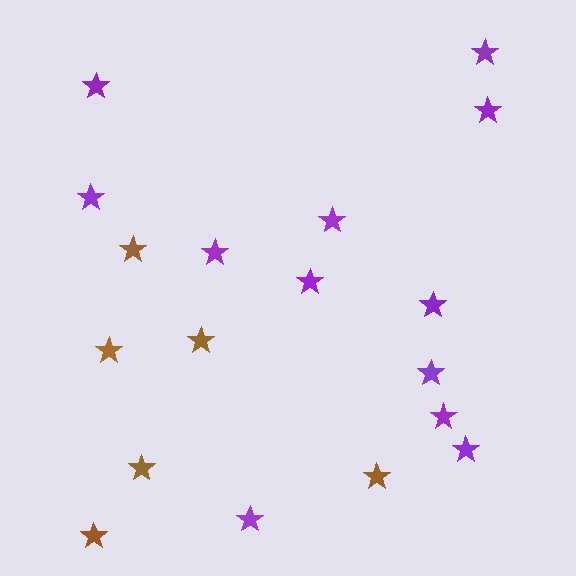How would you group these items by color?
There are 2 groups: one group of brown stars (6) and one group of purple stars (12).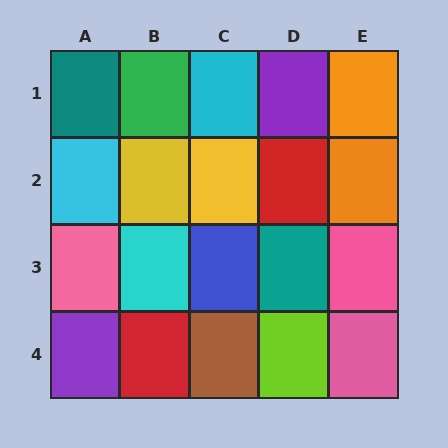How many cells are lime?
1 cell is lime.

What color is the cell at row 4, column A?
Purple.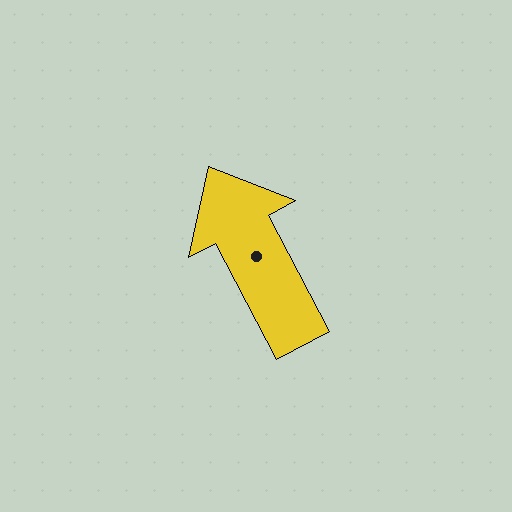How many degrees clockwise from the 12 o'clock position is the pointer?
Approximately 332 degrees.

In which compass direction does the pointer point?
Northwest.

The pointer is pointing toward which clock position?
Roughly 11 o'clock.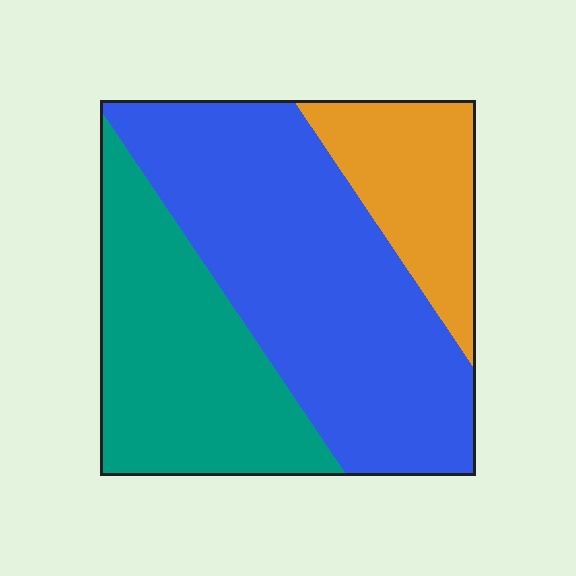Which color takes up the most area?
Blue, at roughly 50%.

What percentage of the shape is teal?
Teal takes up about one third (1/3) of the shape.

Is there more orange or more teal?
Teal.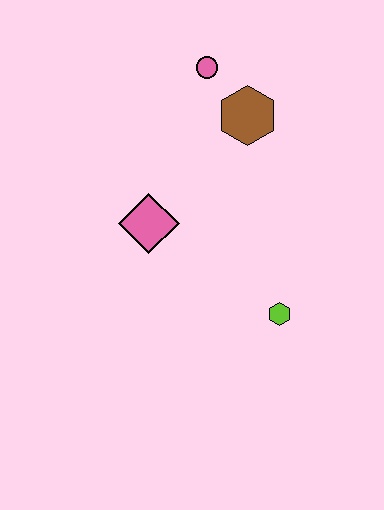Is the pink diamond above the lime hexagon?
Yes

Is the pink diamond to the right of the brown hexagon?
No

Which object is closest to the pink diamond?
The brown hexagon is closest to the pink diamond.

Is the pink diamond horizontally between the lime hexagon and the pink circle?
No